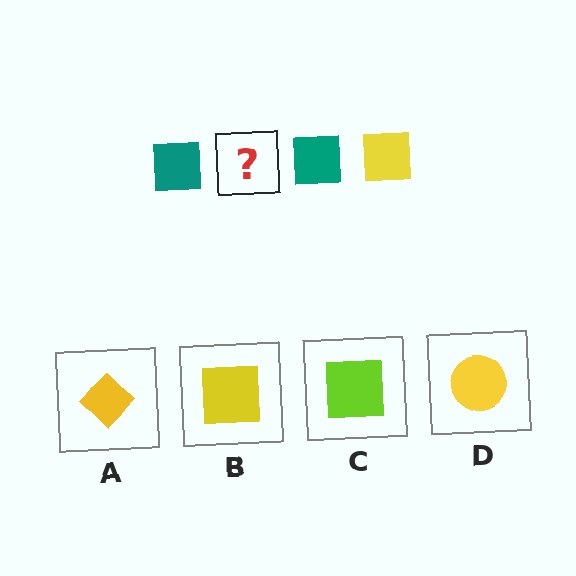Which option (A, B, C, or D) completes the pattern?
B.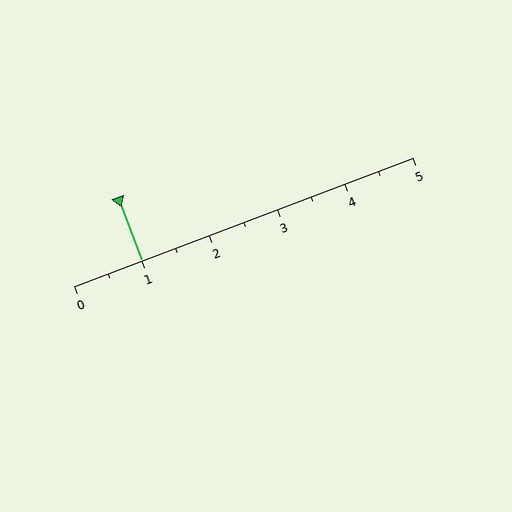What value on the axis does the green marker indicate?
The marker indicates approximately 1.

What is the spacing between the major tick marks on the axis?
The major ticks are spaced 1 apart.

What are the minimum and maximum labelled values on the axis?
The axis runs from 0 to 5.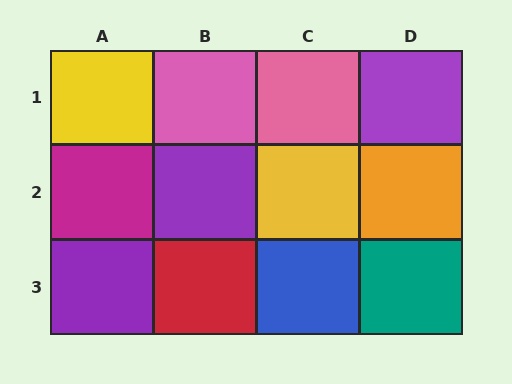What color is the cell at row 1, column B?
Pink.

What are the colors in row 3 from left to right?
Purple, red, blue, teal.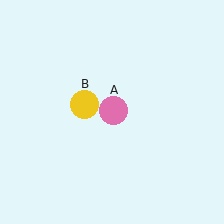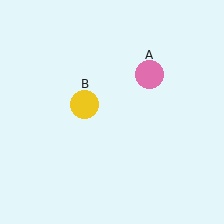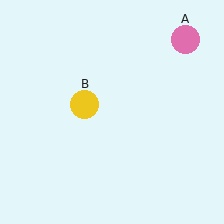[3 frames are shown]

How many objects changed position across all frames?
1 object changed position: pink circle (object A).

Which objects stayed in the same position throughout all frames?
Yellow circle (object B) remained stationary.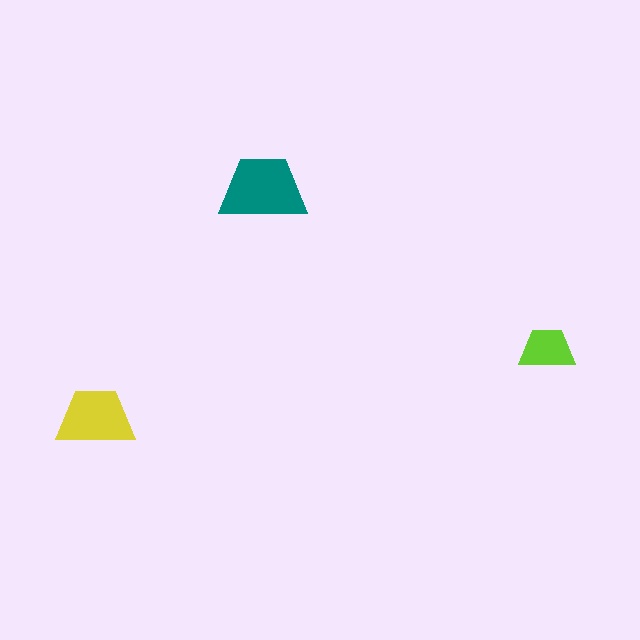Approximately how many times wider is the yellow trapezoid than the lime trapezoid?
About 1.5 times wider.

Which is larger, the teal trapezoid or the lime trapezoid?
The teal one.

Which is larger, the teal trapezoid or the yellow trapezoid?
The teal one.